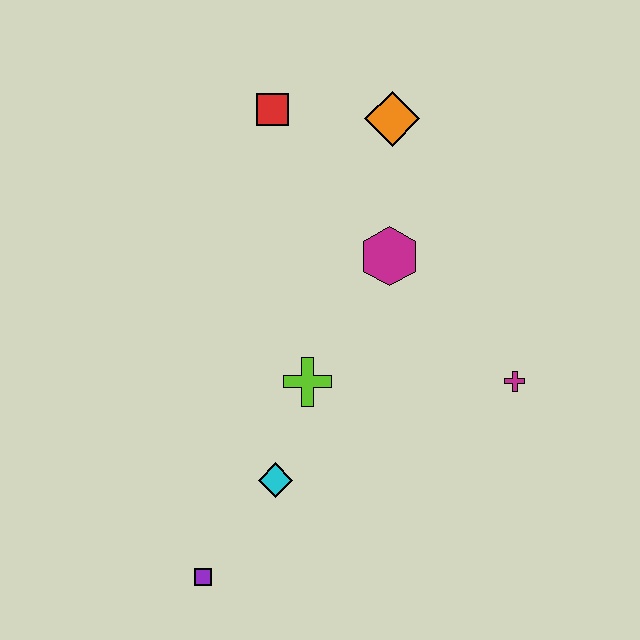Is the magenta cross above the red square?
No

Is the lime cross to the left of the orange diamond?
Yes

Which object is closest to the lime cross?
The cyan diamond is closest to the lime cross.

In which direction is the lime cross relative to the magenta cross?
The lime cross is to the left of the magenta cross.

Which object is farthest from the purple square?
The orange diamond is farthest from the purple square.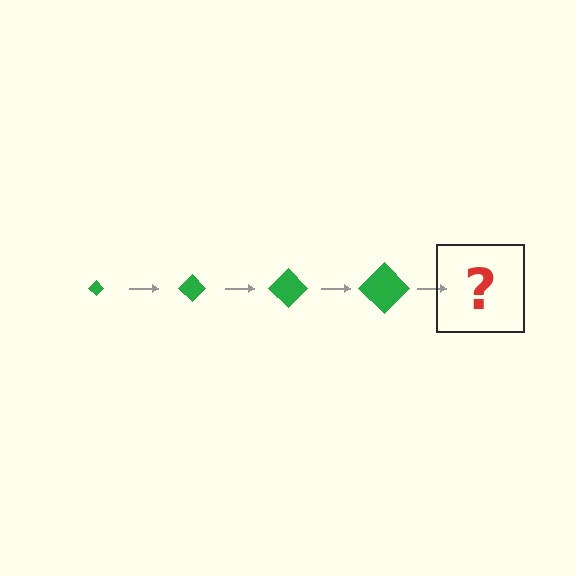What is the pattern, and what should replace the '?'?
The pattern is that the diamond gets progressively larger each step. The '?' should be a green diamond, larger than the previous one.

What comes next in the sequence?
The next element should be a green diamond, larger than the previous one.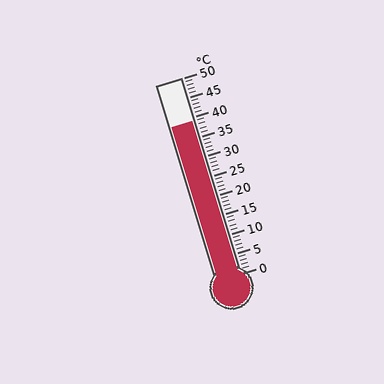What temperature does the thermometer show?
The thermometer shows approximately 39°C.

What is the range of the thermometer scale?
The thermometer scale ranges from 0°C to 50°C.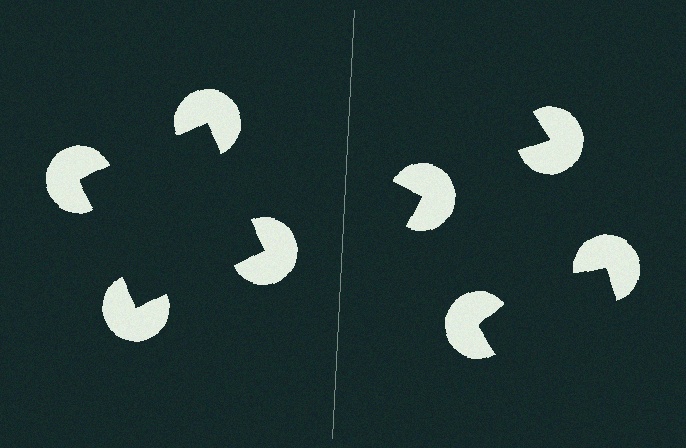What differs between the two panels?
The pac-man discs are positioned identically on both sides; only the wedge orientations differ. On the left they align to a square; on the right they are misaligned.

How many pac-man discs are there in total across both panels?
8 — 4 on each side.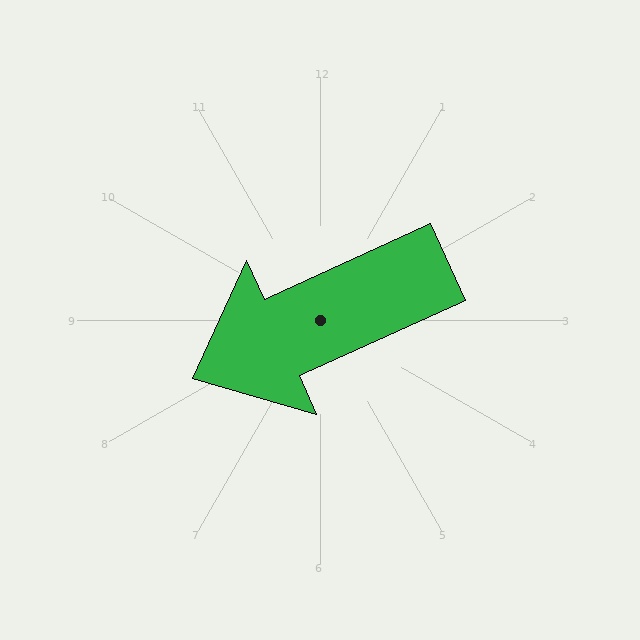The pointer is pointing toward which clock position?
Roughly 8 o'clock.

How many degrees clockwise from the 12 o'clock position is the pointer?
Approximately 245 degrees.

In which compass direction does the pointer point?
Southwest.